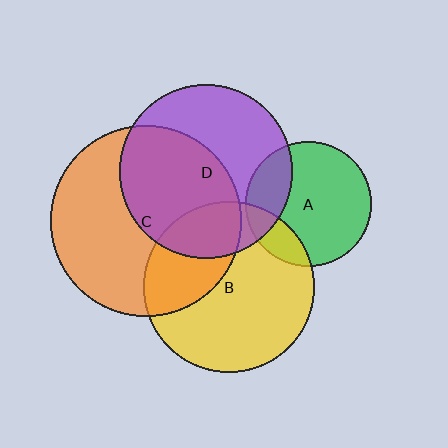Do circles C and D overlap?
Yes.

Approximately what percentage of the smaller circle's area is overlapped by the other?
Approximately 50%.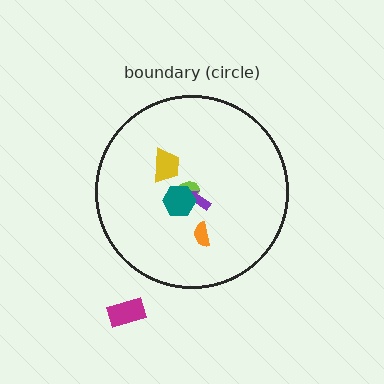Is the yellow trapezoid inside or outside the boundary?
Inside.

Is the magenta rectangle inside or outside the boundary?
Outside.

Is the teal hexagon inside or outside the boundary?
Inside.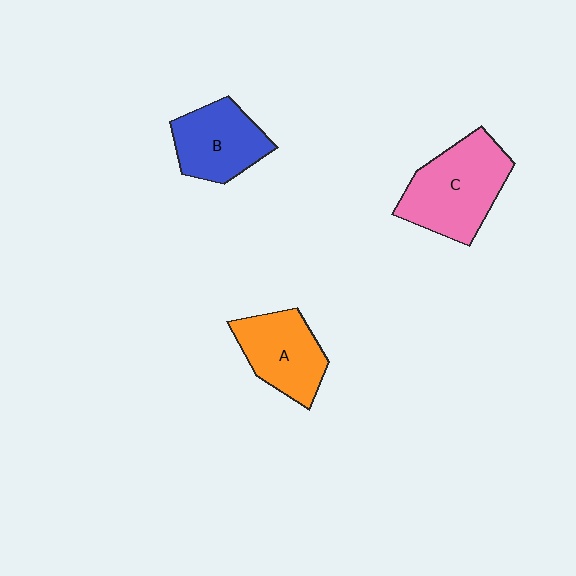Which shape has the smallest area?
Shape A (orange).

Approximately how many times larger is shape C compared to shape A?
Approximately 1.4 times.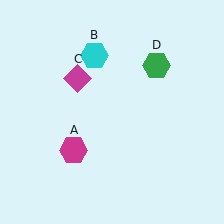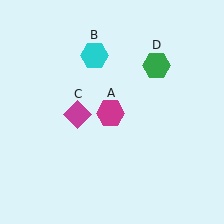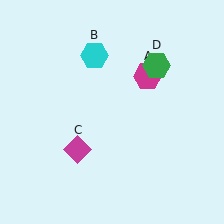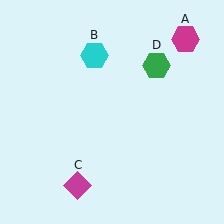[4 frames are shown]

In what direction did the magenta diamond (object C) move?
The magenta diamond (object C) moved down.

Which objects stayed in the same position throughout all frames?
Cyan hexagon (object B) and green hexagon (object D) remained stationary.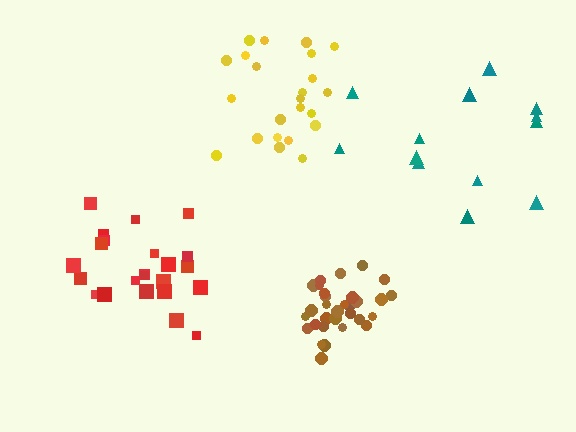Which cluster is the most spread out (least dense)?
Teal.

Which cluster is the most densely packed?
Brown.